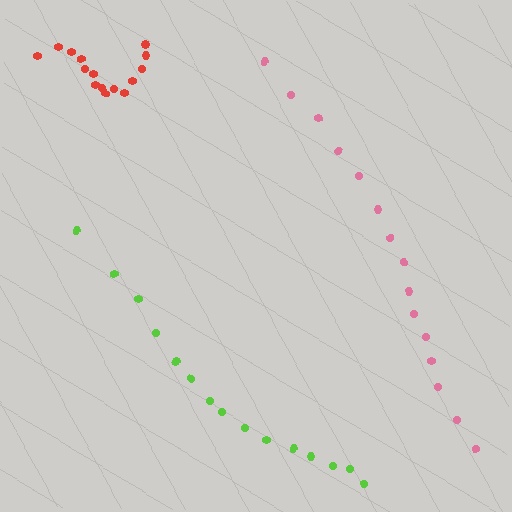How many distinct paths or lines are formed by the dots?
There are 3 distinct paths.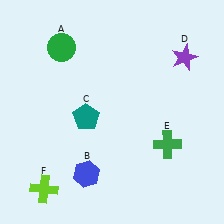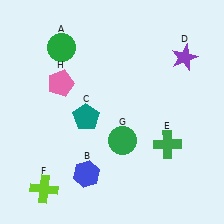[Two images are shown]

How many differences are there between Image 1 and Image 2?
There are 2 differences between the two images.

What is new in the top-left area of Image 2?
A pink pentagon (H) was added in the top-left area of Image 2.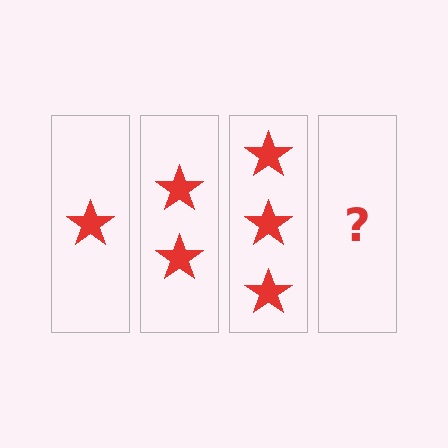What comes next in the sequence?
The next element should be 4 stars.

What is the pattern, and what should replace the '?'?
The pattern is that each step adds one more star. The '?' should be 4 stars.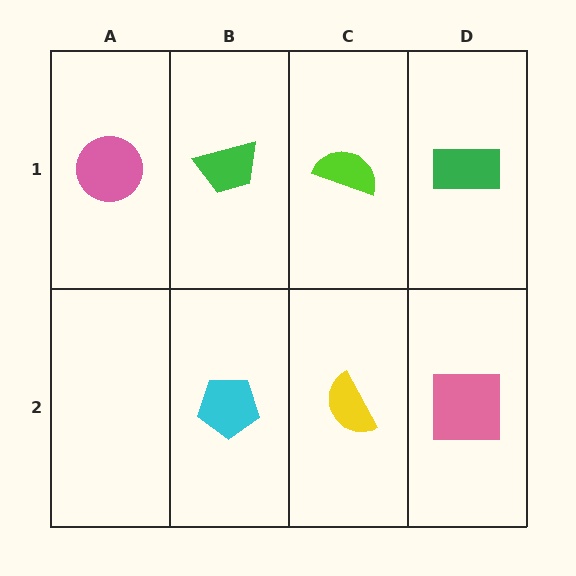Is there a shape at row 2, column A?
No, that cell is empty.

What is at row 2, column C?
A yellow semicircle.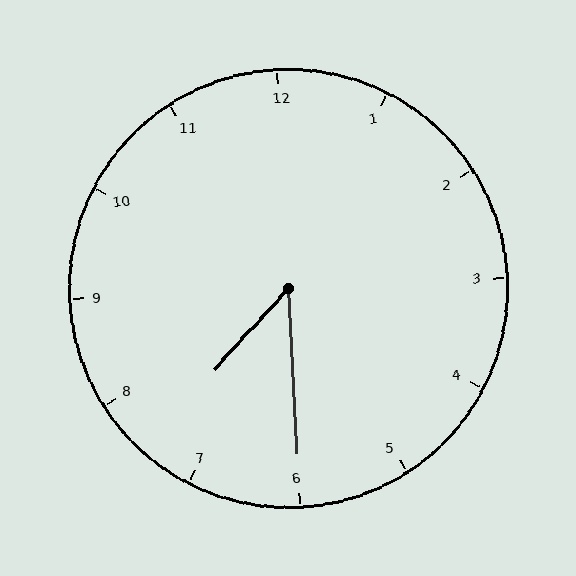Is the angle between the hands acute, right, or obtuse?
It is acute.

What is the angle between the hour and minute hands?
Approximately 45 degrees.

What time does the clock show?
7:30.